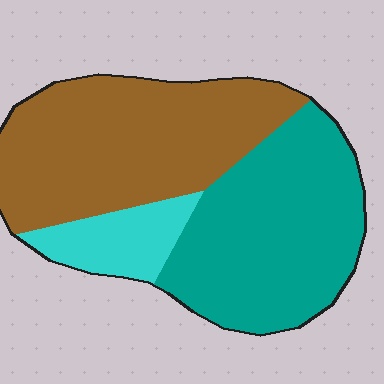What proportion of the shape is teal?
Teal takes up about two fifths (2/5) of the shape.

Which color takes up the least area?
Cyan, at roughly 10%.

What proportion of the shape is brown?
Brown covers 45% of the shape.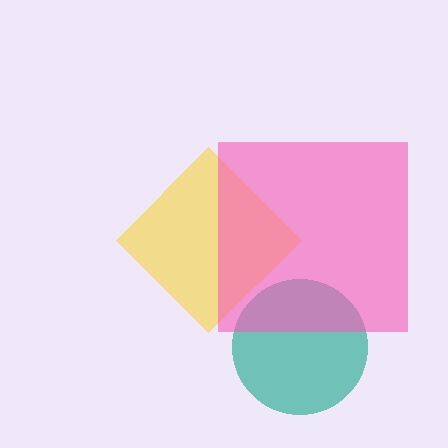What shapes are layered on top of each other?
The layered shapes are: a yellow diamond, a teal circle, a pink square.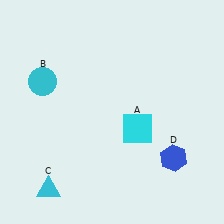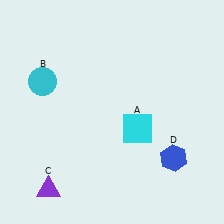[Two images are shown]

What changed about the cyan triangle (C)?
In Image 1, C is cyan. In Image 2, it changed to purple.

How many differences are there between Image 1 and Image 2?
There is 1 difference between the two images.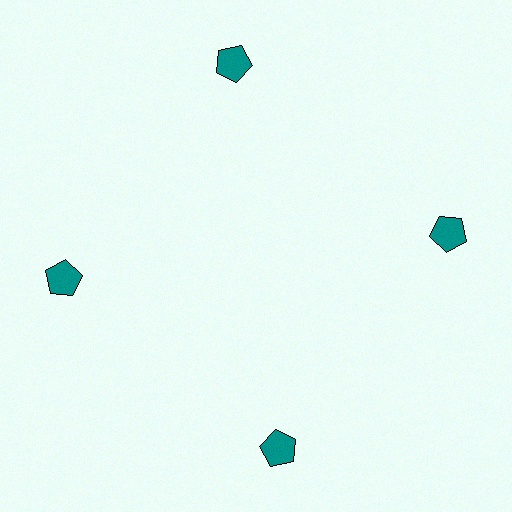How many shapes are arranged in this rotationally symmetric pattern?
There are 4 shapes, arranged in 4 groups of 1.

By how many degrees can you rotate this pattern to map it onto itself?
The pattern maps onto itself every 90 degrees of rotation.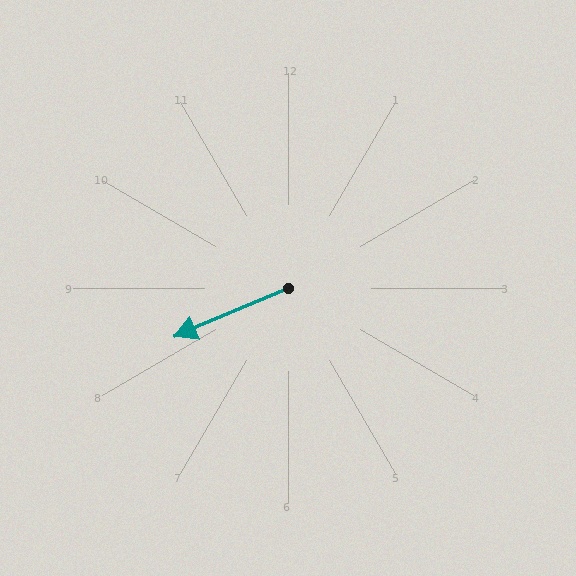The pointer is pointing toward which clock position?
Roughly 8 o'clock.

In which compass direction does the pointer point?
Southwest.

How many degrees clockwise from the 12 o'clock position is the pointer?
Approximately 247 degrees.